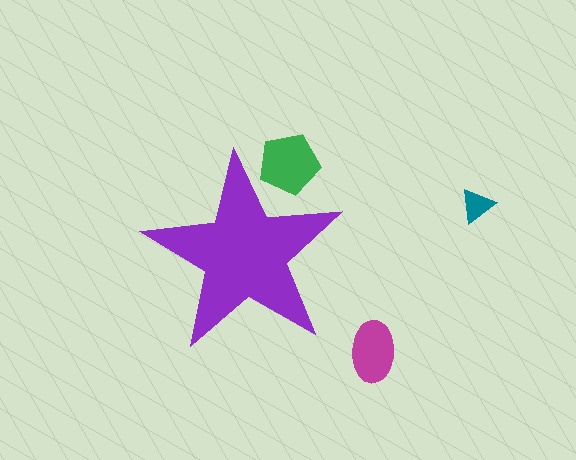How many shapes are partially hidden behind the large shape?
1 shape is partially hidden.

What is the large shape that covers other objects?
A purple star.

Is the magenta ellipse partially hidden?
No, the magenta ellipse is fully visible.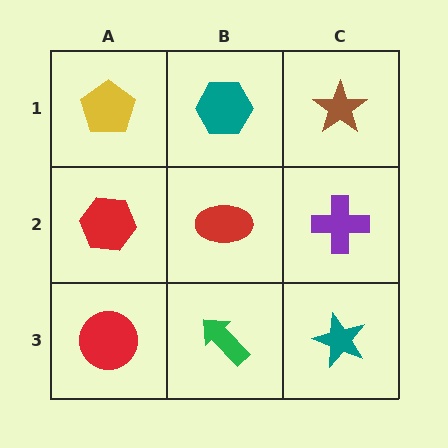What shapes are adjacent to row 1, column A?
A red hexagon (row 2, column A), a teal hexagon (row 1, column B).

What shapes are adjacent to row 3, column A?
A red hexagon (row 2, column A), a green arrow (row 3, column B).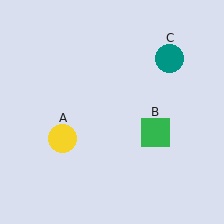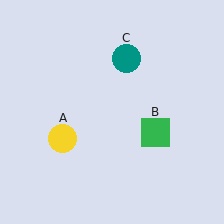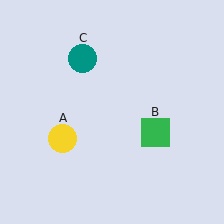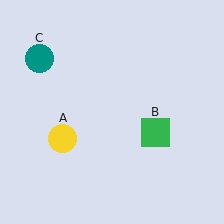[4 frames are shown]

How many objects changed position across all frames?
1 object changed position: teal circle (object C).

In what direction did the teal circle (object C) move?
The teal circle (object C) moved left.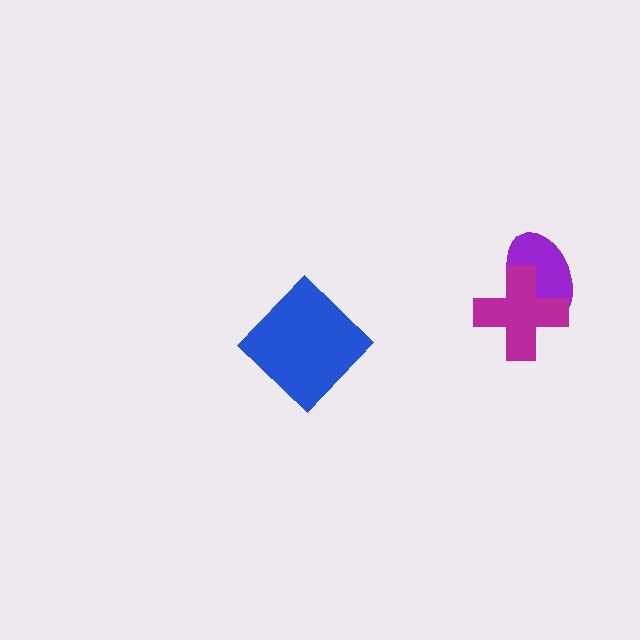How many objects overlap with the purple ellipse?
1 object overlaps with the purple ellipse.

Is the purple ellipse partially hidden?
Yes, it is partially covered by another shape.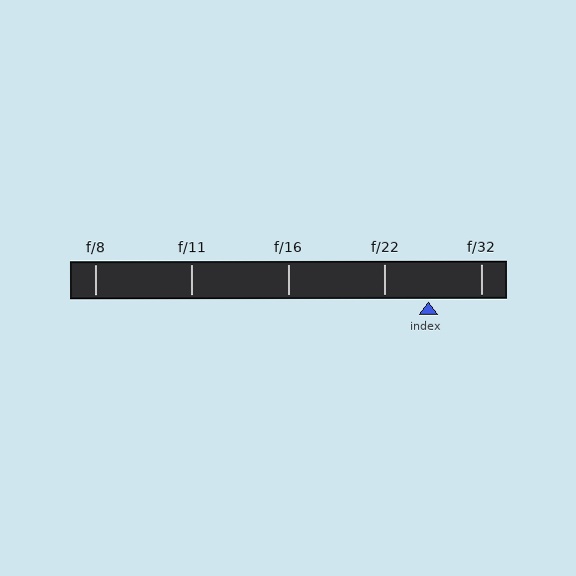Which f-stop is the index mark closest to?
The index mark is closest to f/22.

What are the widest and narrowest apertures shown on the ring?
The widest aperture shown is f/8 and the narrowest is f/32.